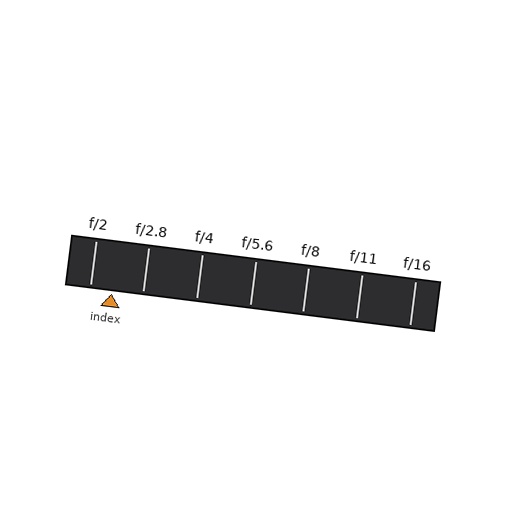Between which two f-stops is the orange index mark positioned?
The index mark is between f/2 and f/2.8.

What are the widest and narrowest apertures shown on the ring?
The widest aperture shown is f/2 and the narrowest is f/16.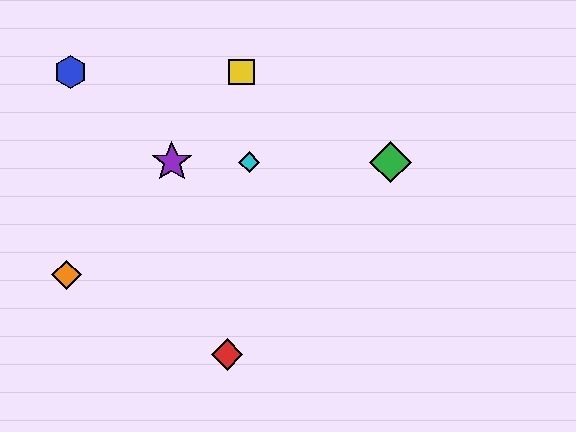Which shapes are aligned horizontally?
The green diamond, the purple star, the cyan diamond are aligned horizontally.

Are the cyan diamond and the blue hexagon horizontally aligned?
No, the cyan diamond is at y≈162 and the blue hexagon is at y≈72.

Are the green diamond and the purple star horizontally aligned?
Yes, both are at y≈162.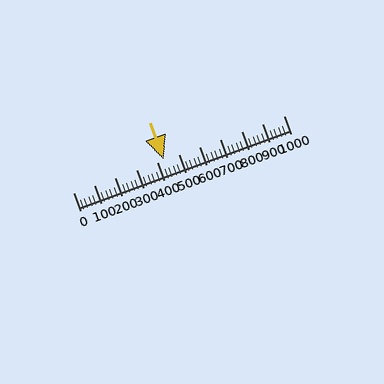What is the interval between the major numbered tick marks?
The major tick marks are spaced 100 units apart.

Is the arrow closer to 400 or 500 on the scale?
The arrow is closer to 400.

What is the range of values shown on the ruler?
The ruler shows values from 0 to 1000.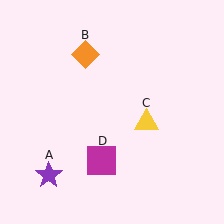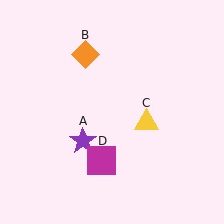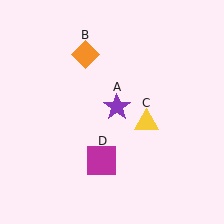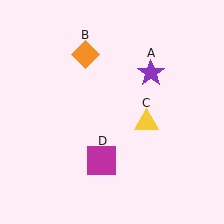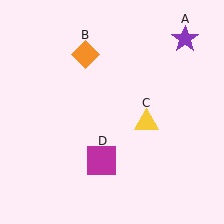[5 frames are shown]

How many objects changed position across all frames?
1 object changed position: purple star (object A).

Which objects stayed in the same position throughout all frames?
Orange diamond (object B) and yellow triangle (object C) and magenta square (object D) remained stationary.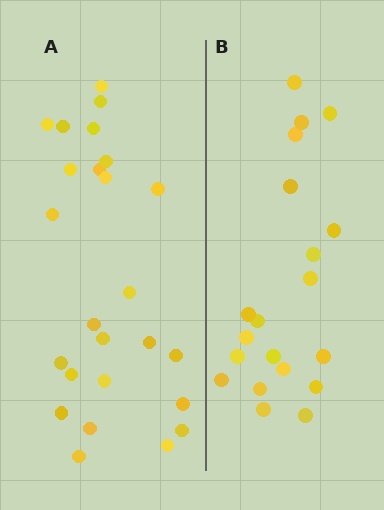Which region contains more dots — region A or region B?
Region A (the left region) has more dots.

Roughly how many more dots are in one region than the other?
Region A has about 5 more dots than region B.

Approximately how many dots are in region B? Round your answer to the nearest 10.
About 20 dots.